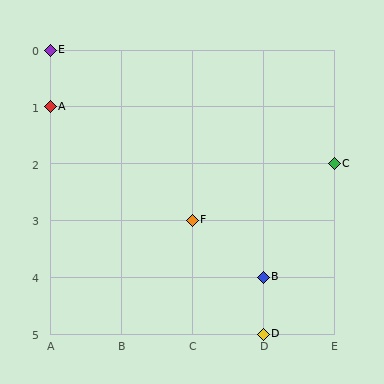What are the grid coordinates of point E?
Point E is at grid coordinates (A, 0).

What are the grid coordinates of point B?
Point B is at grid coordinates (D, 4).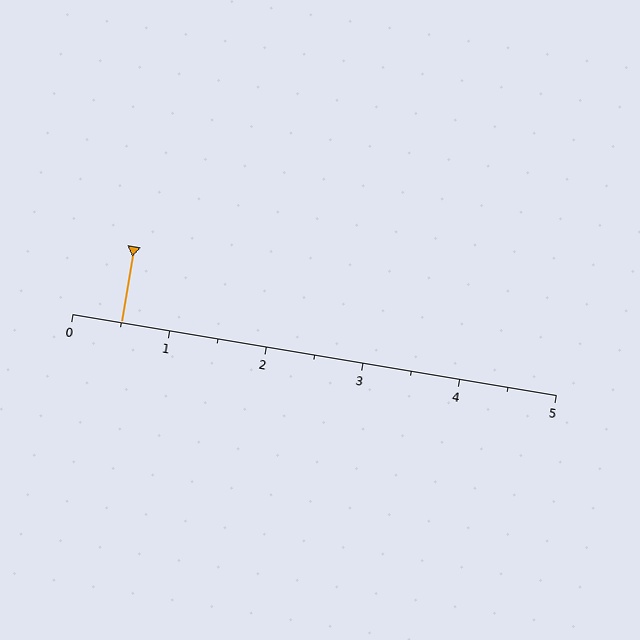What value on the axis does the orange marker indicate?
The marker indicates approximately 0.5.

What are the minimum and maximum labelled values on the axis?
The axis runs from 0 to 5.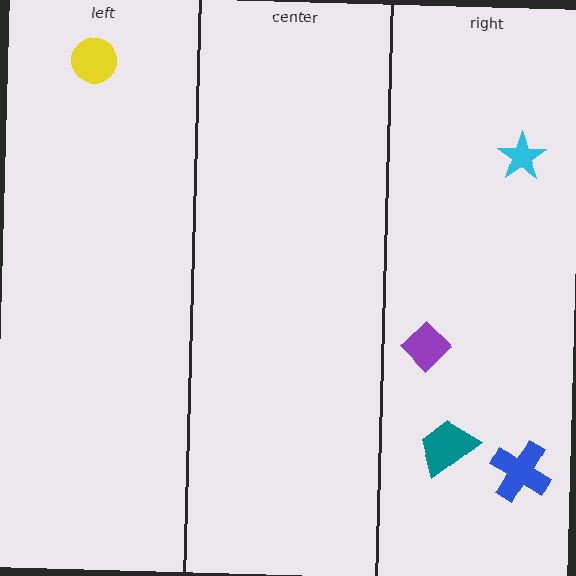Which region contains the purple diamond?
The right region.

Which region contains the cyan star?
The right region.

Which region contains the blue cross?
The right region.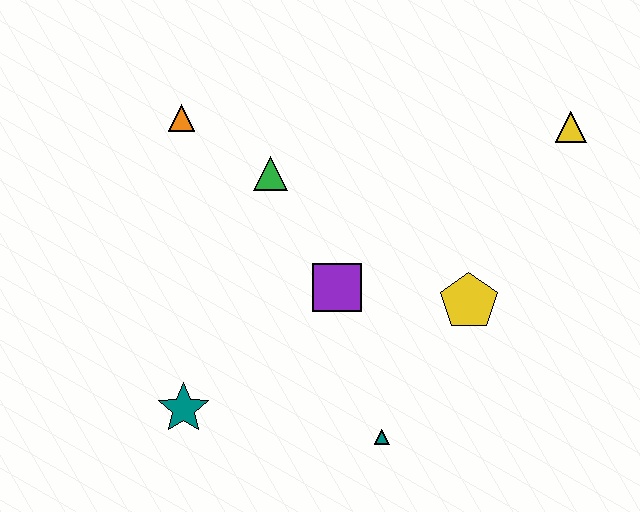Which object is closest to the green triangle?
The orange triangle is closest to the green triangle.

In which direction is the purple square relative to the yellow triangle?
The purple square is to the left of the yellow triangle.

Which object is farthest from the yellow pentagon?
The orange triangle is farthest from the yellow pentagon.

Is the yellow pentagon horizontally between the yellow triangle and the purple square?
Yes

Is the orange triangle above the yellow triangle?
Yes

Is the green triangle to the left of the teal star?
No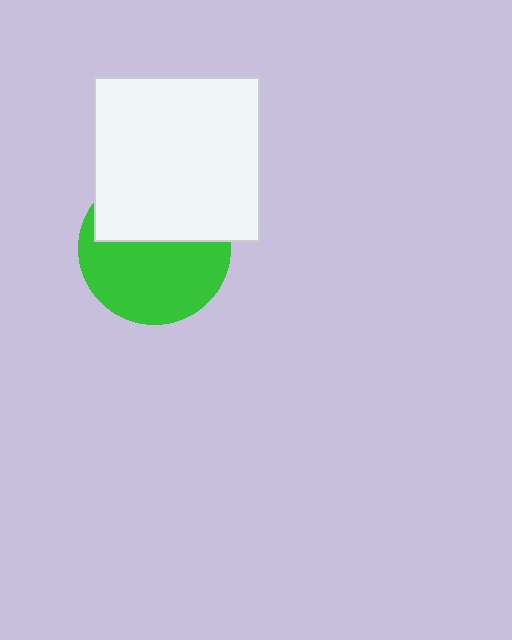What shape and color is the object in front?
The object in front is a white square.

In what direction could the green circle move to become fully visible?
The green circle could move down. That would shift it out from behind the white square entirely.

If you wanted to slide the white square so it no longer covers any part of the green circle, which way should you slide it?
Slide it up — that is the most direct way to separate the two shapes.